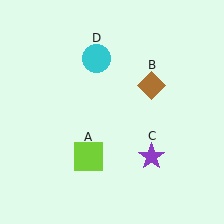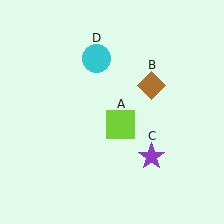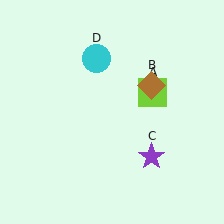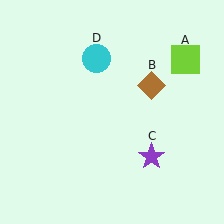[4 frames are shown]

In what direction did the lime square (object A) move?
The lime square (object A) moved up and to the right.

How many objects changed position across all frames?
1 object changed position: lime square (object A).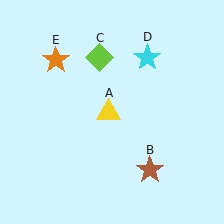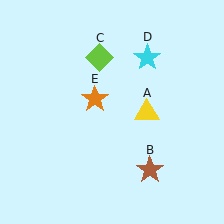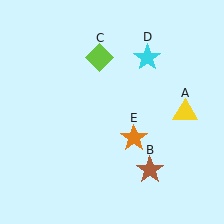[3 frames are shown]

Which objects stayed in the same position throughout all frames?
Brown star (object B) and lime diamond (object C) and cyan star (object D) remained stationary.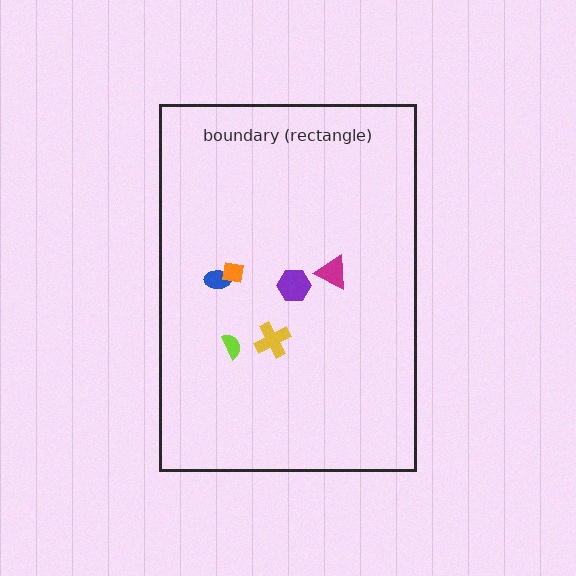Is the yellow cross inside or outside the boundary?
Inside.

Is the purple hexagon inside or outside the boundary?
Inside.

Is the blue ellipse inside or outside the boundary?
Inside.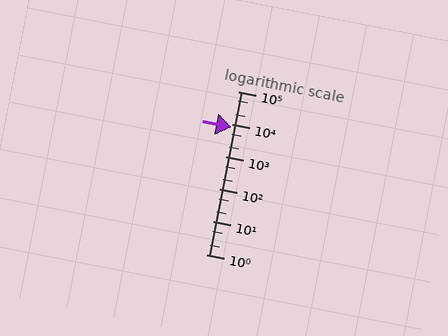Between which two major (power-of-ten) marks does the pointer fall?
The pointer is between 1000 and 10000.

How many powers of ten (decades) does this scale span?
The scale spans 5 decades, from 1 to 100000.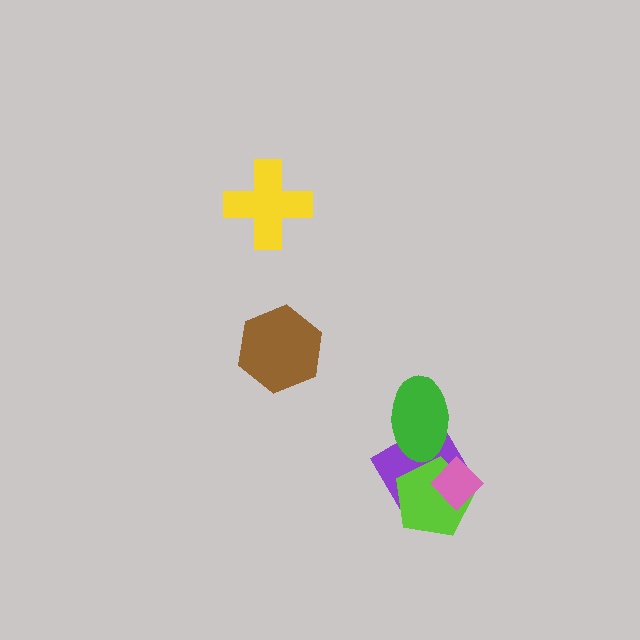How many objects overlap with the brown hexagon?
0 objects overlap with the brown hexagon.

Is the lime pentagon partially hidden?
Yes, it is partially covered by another shape.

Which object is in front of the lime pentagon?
The pink diamond is in front of the lime pentagon.